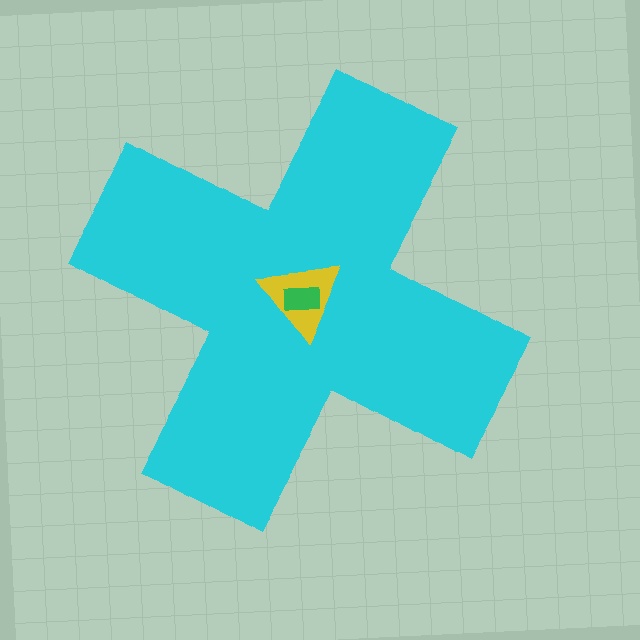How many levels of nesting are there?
3.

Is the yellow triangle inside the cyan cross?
Yes.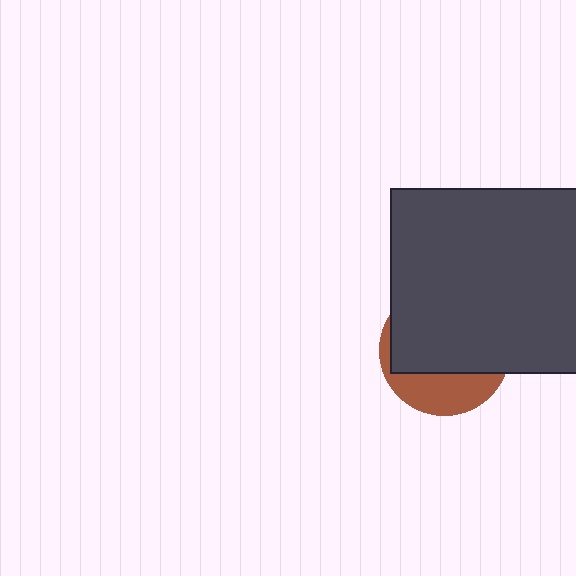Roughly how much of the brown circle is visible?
A small part of it is visible (roughly 32%).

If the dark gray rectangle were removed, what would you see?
You would see the complete brown circle.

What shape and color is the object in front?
The object in front is a dark gray rectangle.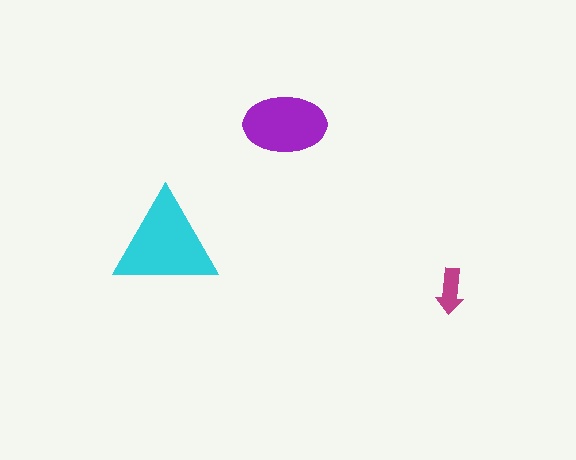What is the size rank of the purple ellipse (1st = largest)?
2nd.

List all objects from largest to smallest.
The cyan triangle, the purple ellipse, the magenta arrow.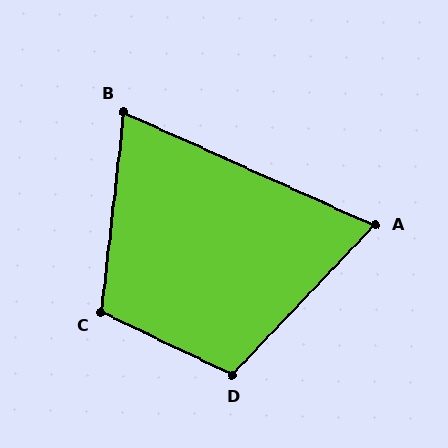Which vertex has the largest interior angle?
C, at approximately 109 degrees.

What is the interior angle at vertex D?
Approximately 108 degrees (obtuse).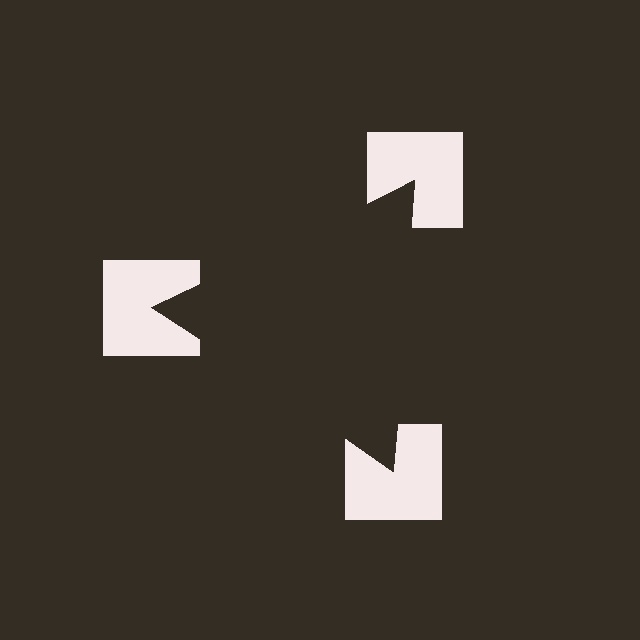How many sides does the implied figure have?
3 sides.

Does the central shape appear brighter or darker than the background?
It typically appears slightly darker than the background, even though no actual brightness change is drawn.